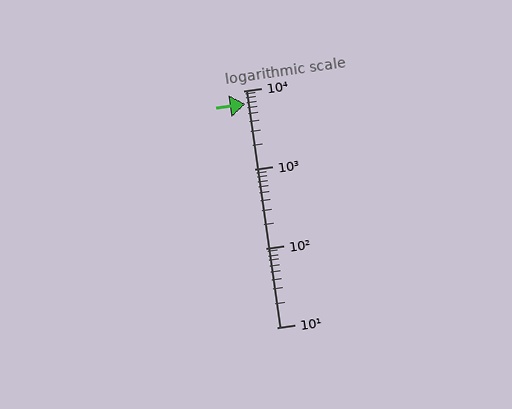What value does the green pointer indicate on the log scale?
The pointer indicates approximately 6800.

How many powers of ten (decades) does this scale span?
The scale spans 3 decades, from 10 to 10000.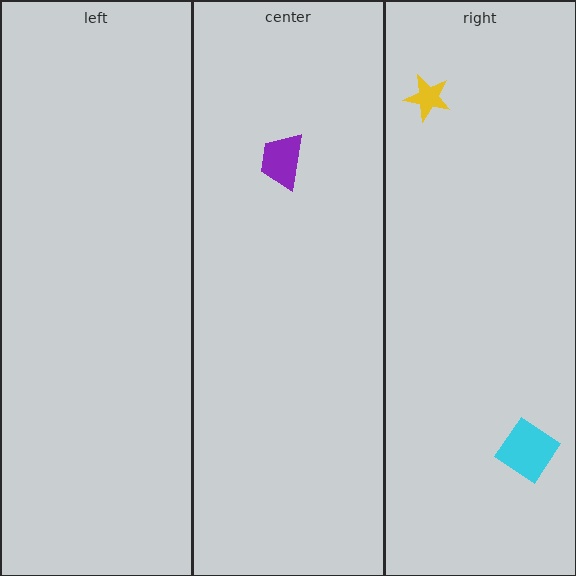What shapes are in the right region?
The cyan diamond, the yellow star.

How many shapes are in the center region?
1.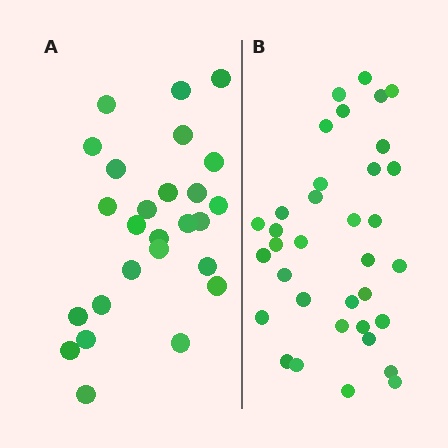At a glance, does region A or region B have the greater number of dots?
Region B (the right region) has more dots.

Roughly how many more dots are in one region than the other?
Region B has roughly 8 or so more dots than region A.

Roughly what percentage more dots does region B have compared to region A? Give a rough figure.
About 35% more.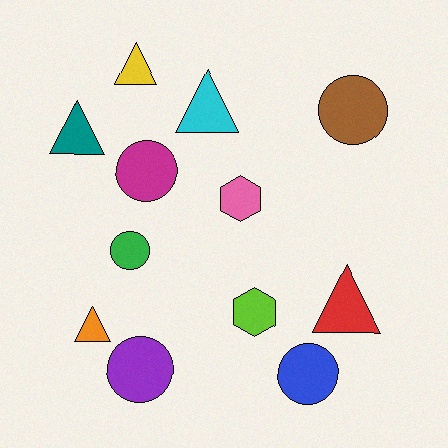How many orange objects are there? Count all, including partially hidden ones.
There is 1 orange object.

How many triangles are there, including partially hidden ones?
There are 5 triangles.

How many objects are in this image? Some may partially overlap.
There are 12 objects.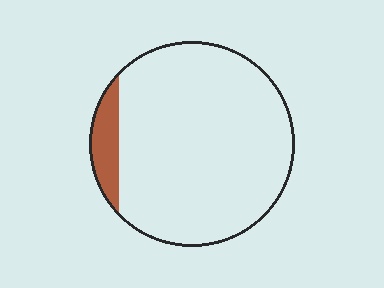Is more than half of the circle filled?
No.